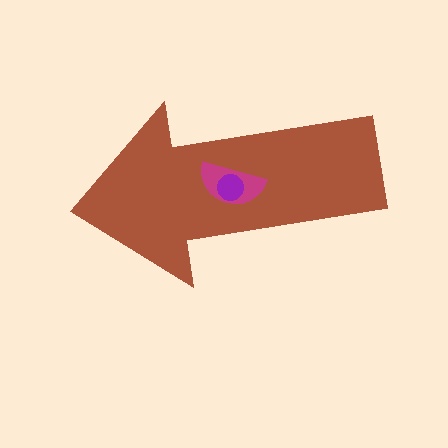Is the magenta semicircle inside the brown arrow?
Yes.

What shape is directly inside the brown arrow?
The magenta semicircle.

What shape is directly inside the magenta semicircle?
The purple circle.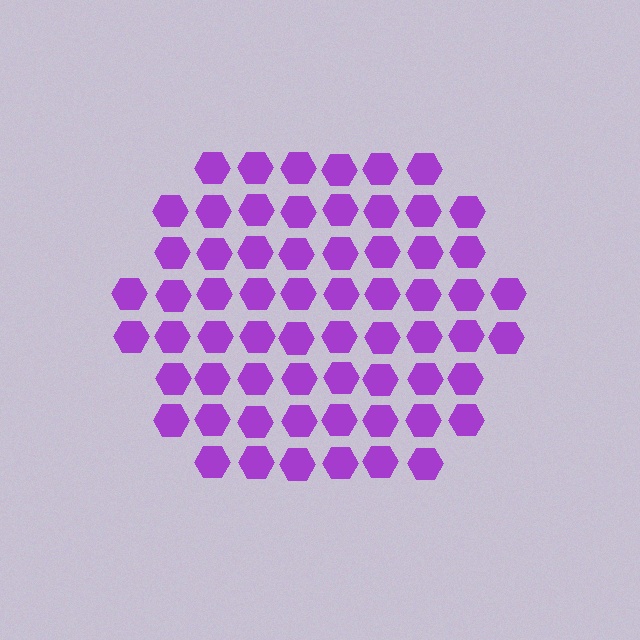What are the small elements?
The small elements are hexagons.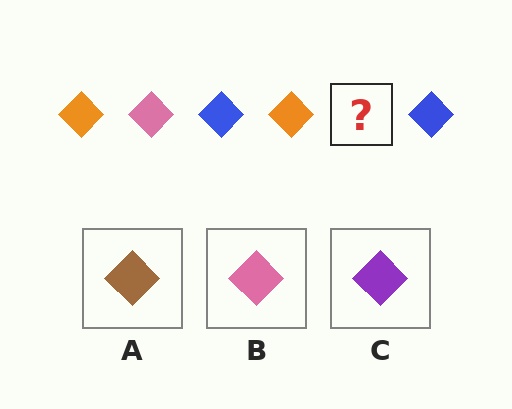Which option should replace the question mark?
Option B.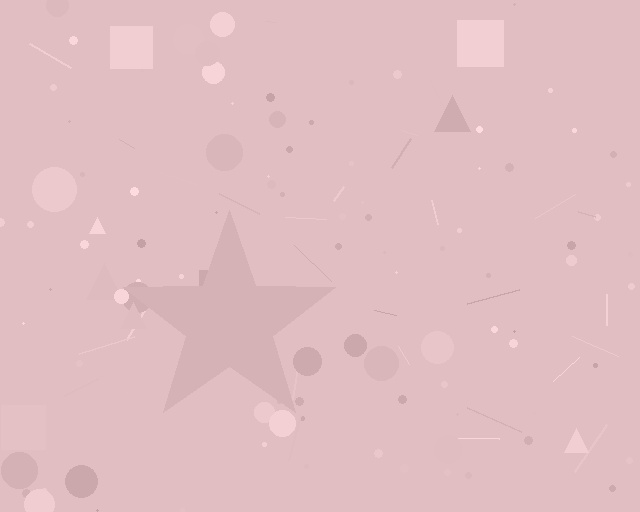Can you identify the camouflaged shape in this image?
The camouflaged shape is a star.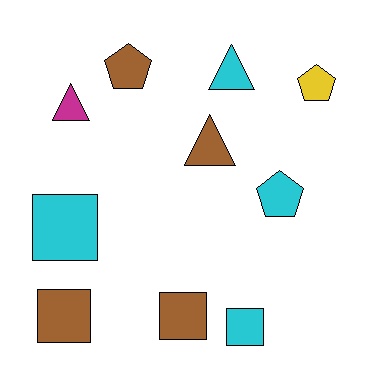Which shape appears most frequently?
Square, with 4 objects.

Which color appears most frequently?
Cyan, with 4 objects.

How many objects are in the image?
There are 10 objects.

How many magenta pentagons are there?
There are no magenta pentagons.